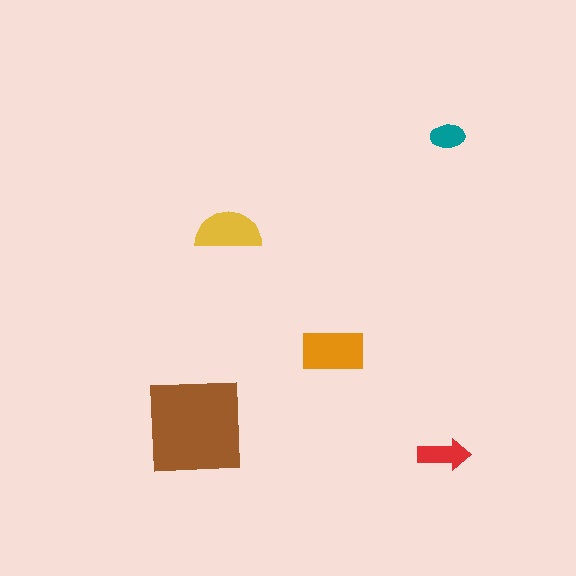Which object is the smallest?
The teal ellipse.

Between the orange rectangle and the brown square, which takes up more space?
The brown square.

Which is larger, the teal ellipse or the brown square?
The brown square.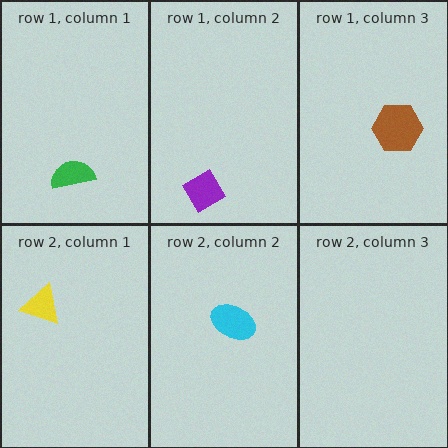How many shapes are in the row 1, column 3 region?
1.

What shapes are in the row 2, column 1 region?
The yellow triangle.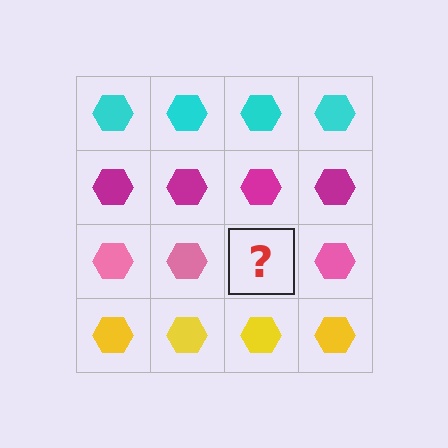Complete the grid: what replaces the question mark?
The question mark should be replaced with a pink hexagon.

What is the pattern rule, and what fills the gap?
The rule is that each row has a consistent color. The gap should be filled with a pink hexagon.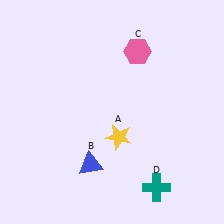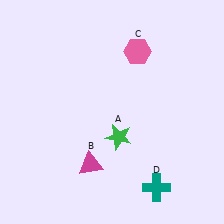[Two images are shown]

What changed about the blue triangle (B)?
In Image 1, B is blue. In Image 2, it changed to magenta.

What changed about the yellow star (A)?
In Image 1, A is yellow. In Image 2, it changed to green.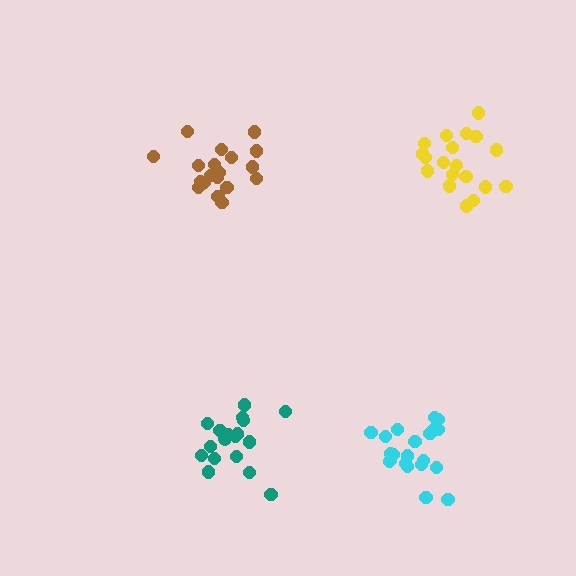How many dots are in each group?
Group 1: 21 dots, Group 2: 21 dots, Group 3: 19 dots, Group 4: 18 dots (79 total).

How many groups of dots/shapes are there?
There are 4 groups.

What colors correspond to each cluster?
The clusters are colored: cyan, brown, yellow, teal.